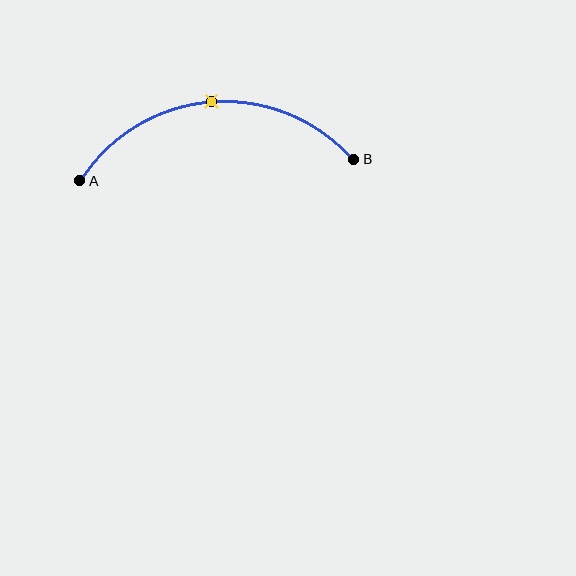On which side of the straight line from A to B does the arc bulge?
The arc bulges above the straight line connecting A and B.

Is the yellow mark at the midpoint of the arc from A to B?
Yes. The yellow mark lies on the arc at equal arc-length from both A and B — it is the arc midpoint.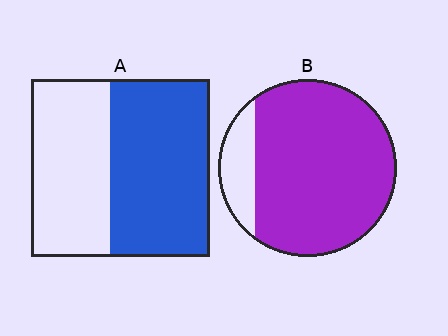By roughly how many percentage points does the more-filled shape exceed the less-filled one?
By roughly 30 percentage points (B over A).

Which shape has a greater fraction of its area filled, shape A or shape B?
Shape B.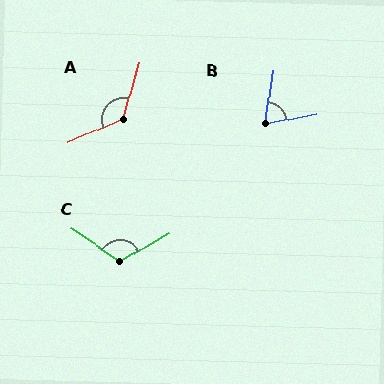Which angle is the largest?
A, at approximately 129 degrees.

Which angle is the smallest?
B, at approximately 70 degrees.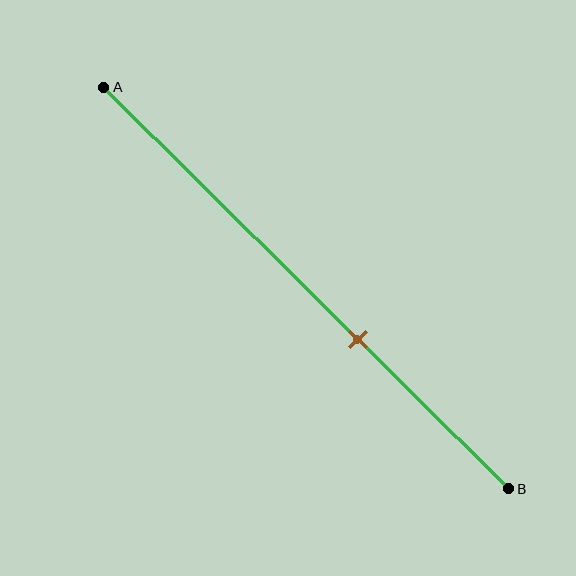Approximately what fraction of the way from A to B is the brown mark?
The brown mark is approximately 65% of the way from A to B.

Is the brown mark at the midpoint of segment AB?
No, the mark is at about 65% from A, not at the 50% midpoint.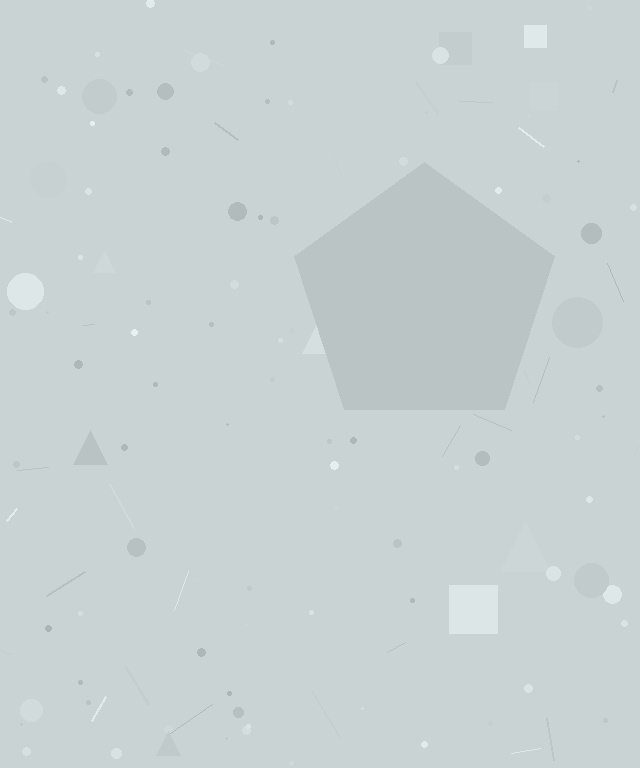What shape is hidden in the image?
A pentagon is hidden in the image.